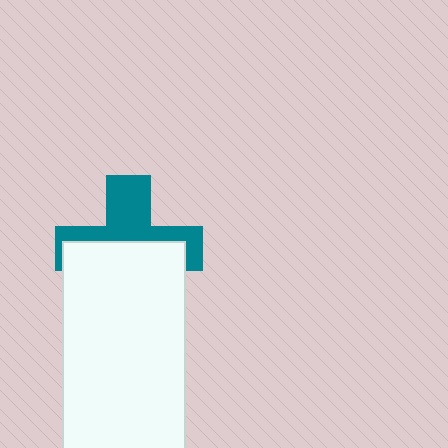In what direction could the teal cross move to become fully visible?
The teal cross could move up. That would shift it out from behind the white rectangle entirely.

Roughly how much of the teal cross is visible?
About half of it is visible (roughly 47%).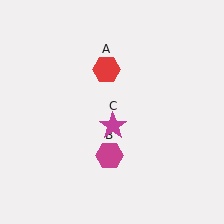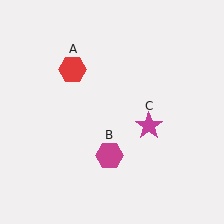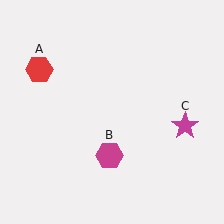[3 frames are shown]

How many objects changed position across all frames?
2 objects changed position: red hexagon (object A), magenta star (object C).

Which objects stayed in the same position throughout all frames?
Magenta hexagon (object B) remained stationary.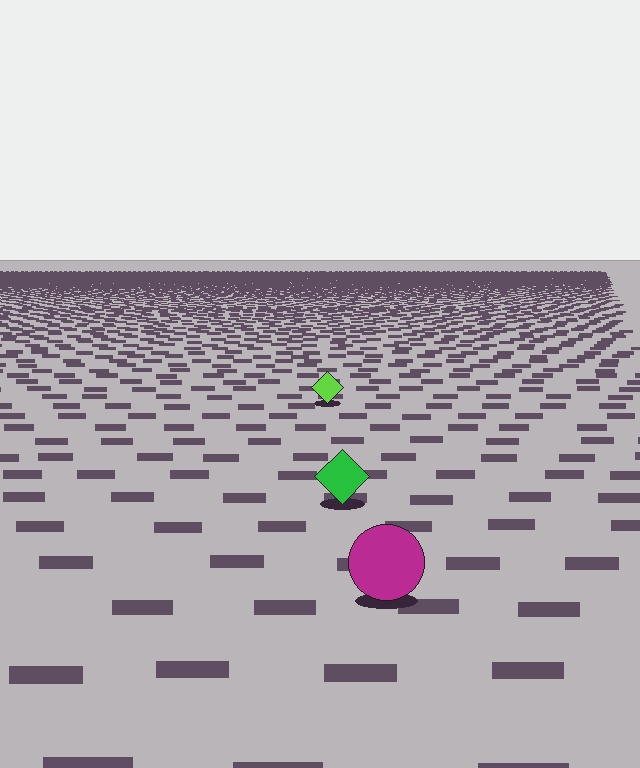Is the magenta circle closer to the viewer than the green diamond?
Yes. The magenta circle is closer — you can tell from the texture gradient: the ground texture is coarser near it.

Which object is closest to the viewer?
The magenta circle is closest. The texture marks near it are larger and more spread out.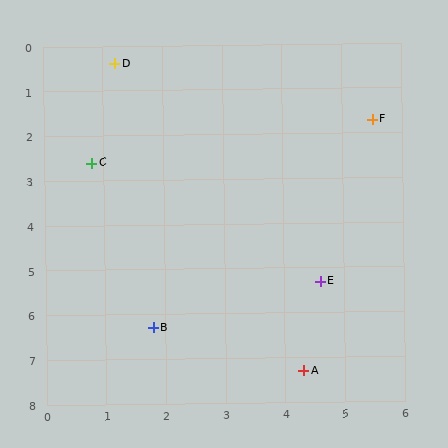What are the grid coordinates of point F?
Point F is at approximately (5.5, 1.7).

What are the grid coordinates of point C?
Point C is at approximately (0.8, 2.6).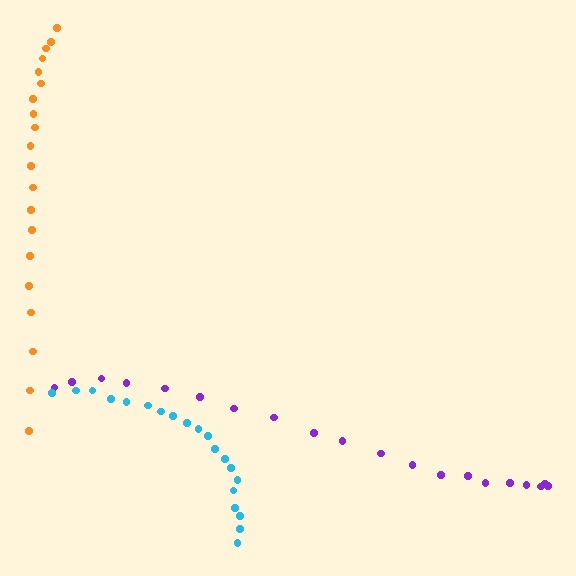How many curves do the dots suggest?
There are 3 distinct paths.